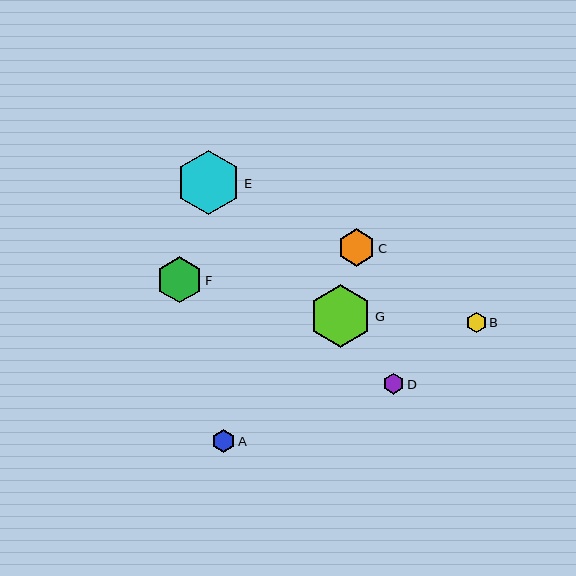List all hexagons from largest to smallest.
From largest to smallest: E, G, F, C, A, D, B.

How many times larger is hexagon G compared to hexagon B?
Hexagon G is approximately 3.1 times the size of hexagon B.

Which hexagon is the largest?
Hexagon E is the largest with a size of approximately 65 pixels.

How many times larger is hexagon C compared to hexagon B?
Hexagon C is approximately 1.8 times the size of hexagon B.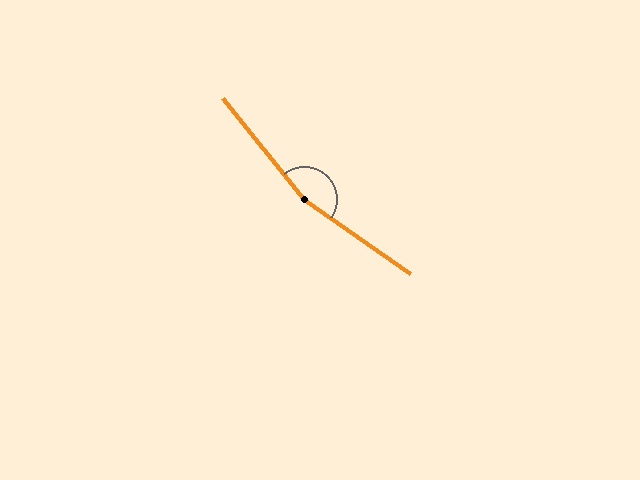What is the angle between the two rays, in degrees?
Approximately 163 degrees.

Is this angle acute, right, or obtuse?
It is obtuse.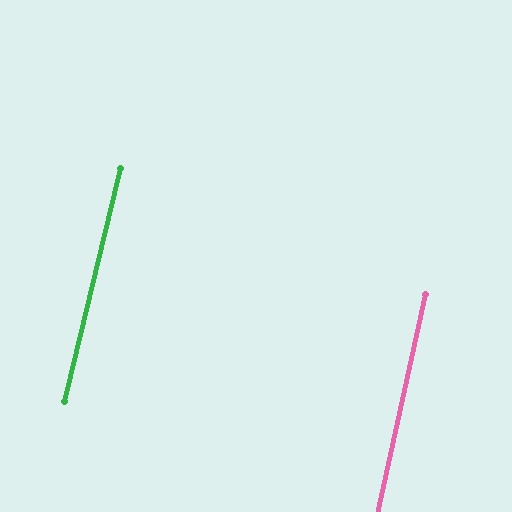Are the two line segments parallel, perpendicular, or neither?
Parallel — their directions differ by only 1.4°.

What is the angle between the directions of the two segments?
Approximately 1 degree.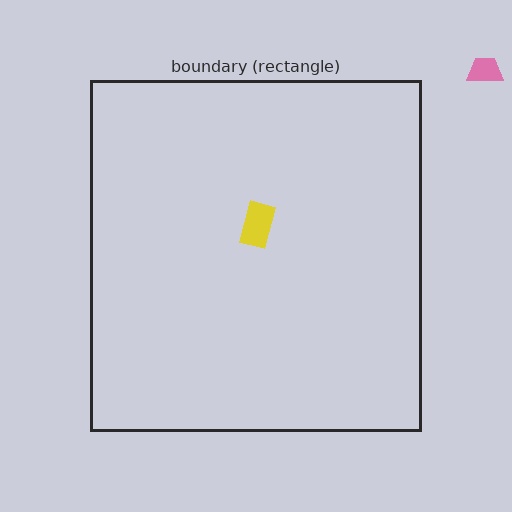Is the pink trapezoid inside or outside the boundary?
Outside.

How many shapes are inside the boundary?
1 inside, 1 outside.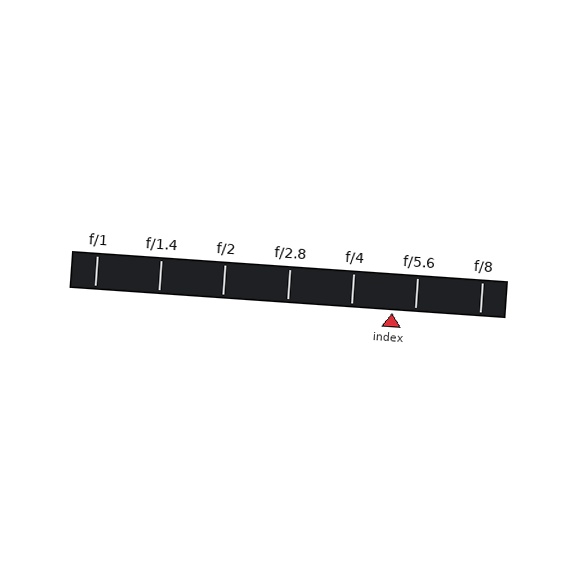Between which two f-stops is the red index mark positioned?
The index mark is between f/4 and f/5.6.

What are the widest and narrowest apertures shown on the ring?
The widest aperture shown is f/1 and the narrowest is f/8.